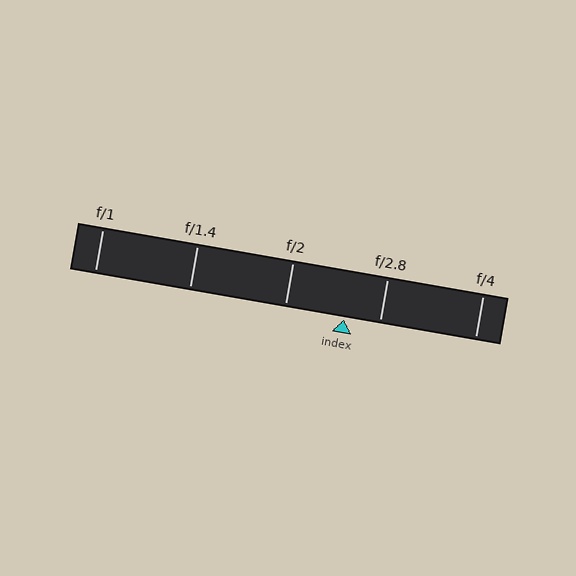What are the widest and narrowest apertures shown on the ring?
The widest aperture shown is f/1 and the narrowest is f/4.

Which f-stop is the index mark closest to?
The index mark is closest to f/2.8.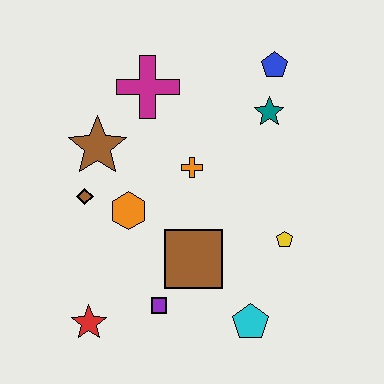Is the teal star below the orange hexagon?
No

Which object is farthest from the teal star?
The red star is farthest from the teal star.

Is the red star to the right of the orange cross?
No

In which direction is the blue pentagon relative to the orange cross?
The blue pentagon is above the orange cross.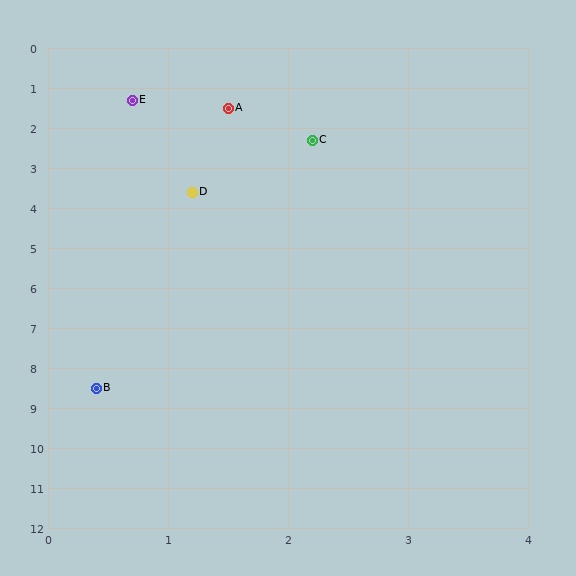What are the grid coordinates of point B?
Point B is at approximately (0.4, 8.5).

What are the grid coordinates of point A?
Point A is at approximately (1.5, 1.5).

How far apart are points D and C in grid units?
Points D and C are about 1.6 grid units apart.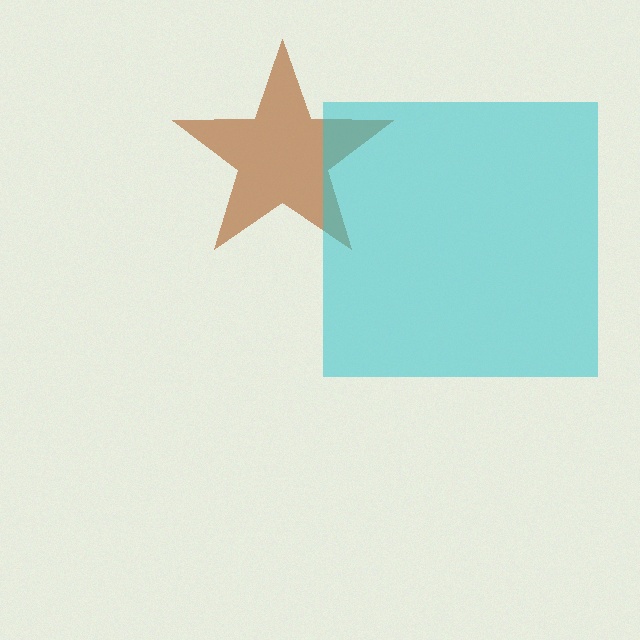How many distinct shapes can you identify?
There are 2 distinct shapes: a brown star, a cyan square.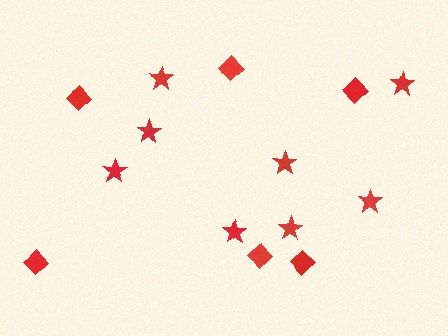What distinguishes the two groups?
There are 2 groups: one group of diamonds (6) and one group of stars (8).